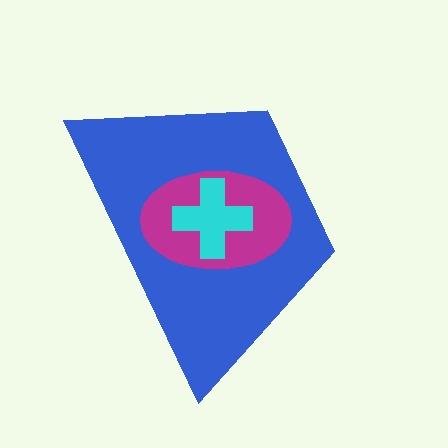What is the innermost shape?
The cyan cross.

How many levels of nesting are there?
3.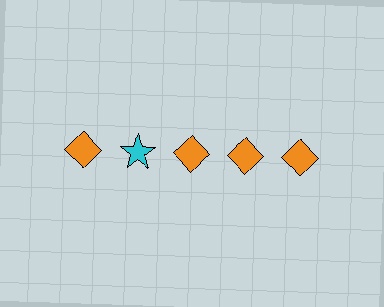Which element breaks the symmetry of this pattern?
The cyan star in the top row, second from left column breaks the symmetry. All other shapes are orange diamonds.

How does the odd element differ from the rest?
It differs in both color (cyan instead of orange) and shape (star instead of diamond).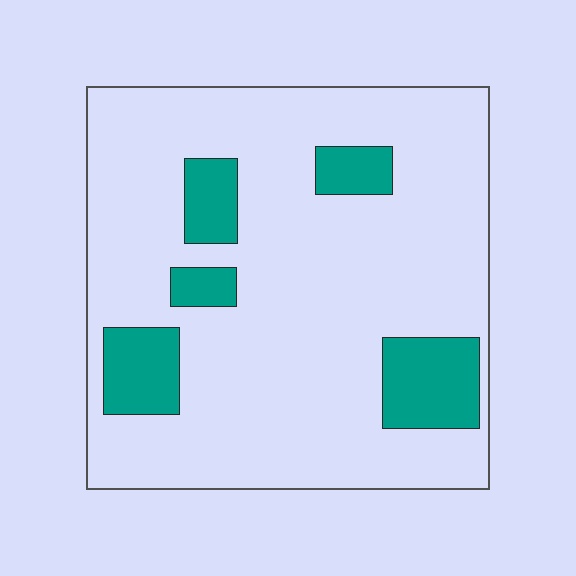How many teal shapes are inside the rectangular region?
5.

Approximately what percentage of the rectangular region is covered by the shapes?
Approximately 15%.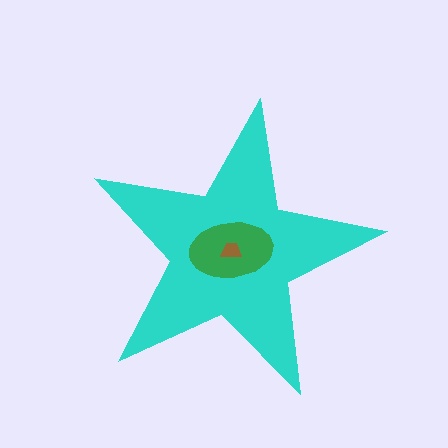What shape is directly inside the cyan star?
The green ellipse.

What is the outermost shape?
The cyan star.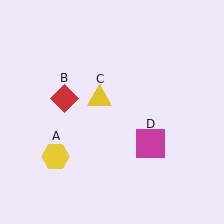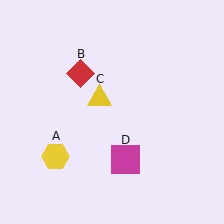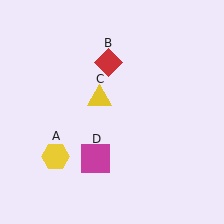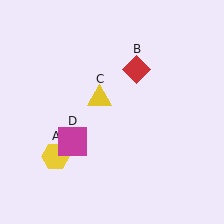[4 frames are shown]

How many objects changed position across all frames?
2 objects changed position: red diamond (object B), magenta square (object D).